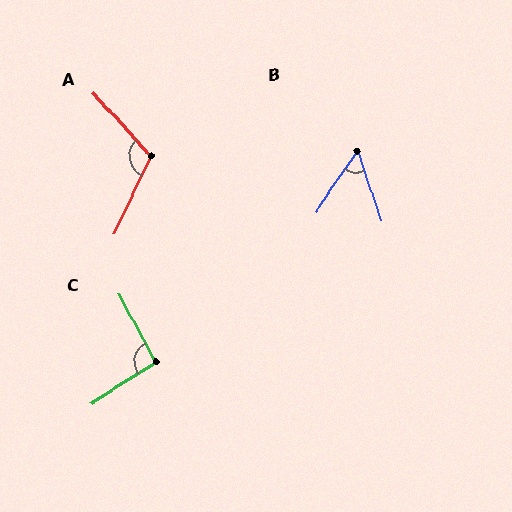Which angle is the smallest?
B, at approximately 52 degrees.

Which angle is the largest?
A, at approximately 112 degrees.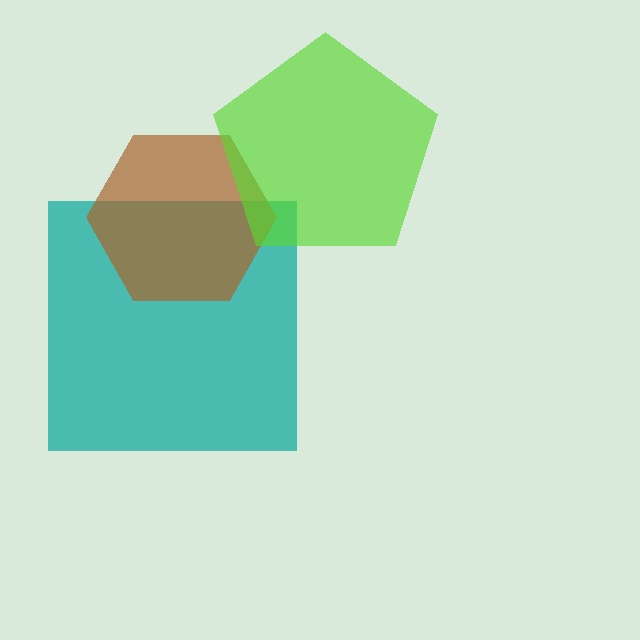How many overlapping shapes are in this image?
There are 3 overlapping shapes in the image.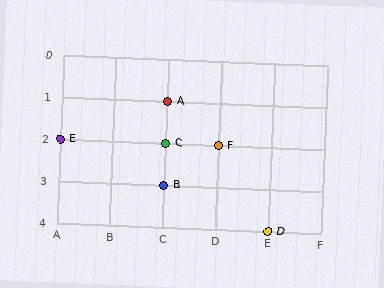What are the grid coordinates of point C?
Point C is at grid coordinates (C, 2).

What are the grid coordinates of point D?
Point D is at grid coordinates (E, 4).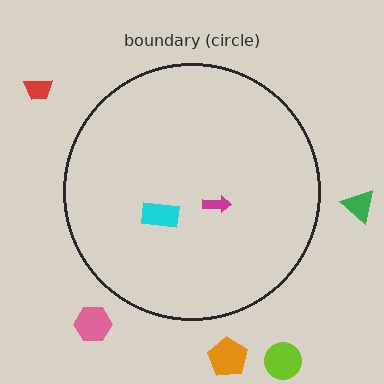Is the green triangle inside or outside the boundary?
Outside.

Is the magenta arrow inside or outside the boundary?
Inside.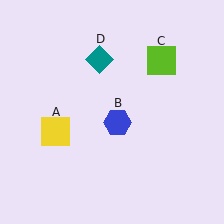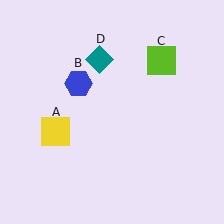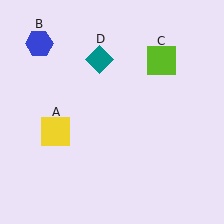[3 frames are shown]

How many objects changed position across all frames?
1 object changed position: blue hexagon (object B).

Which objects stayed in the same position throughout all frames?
Yellow square (object A) and lime square (object C) and teal diamond (object D) remained stationary.